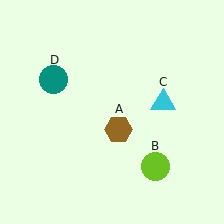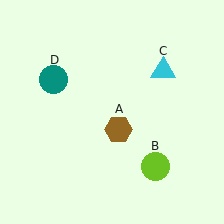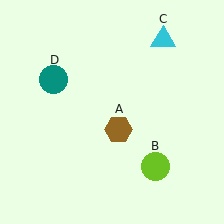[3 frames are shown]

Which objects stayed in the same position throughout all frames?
Brown hexagon (object A) and lime circle (object B) and teal circle (object D) remained stationary.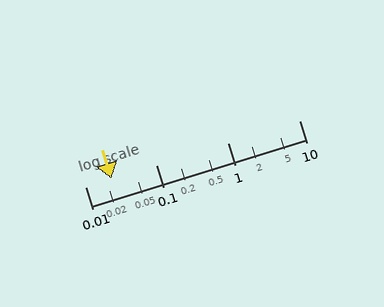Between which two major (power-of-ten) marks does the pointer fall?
The pointer is between 0.01 and 0.1.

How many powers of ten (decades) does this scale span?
The scale spans 3 decades, from 0.01 to 10.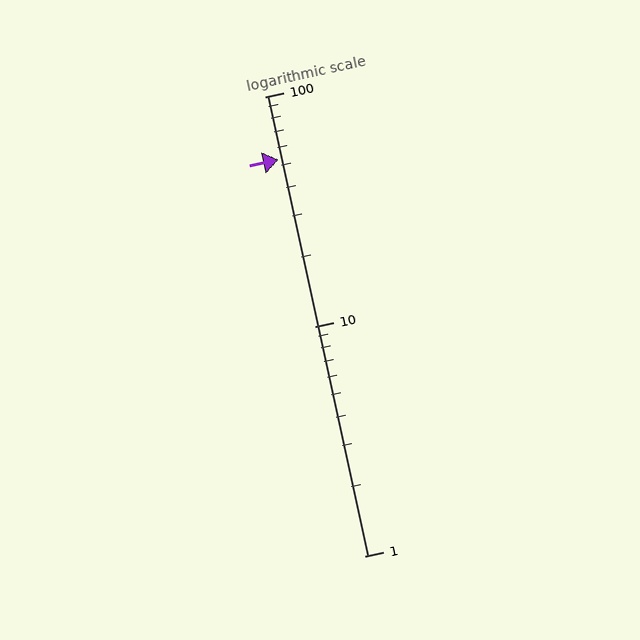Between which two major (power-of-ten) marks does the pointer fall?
The pointer is between 10 and 100.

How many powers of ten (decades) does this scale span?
The scale spans 2 decades, from 1 to 100.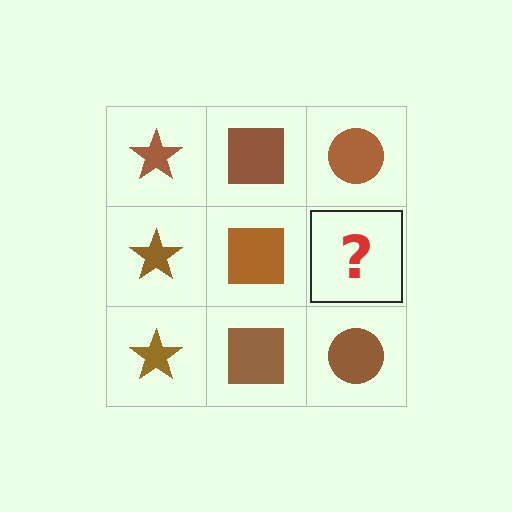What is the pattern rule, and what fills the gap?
The rule is that each column has a consistent shape. The gap should be filled with a brown circle.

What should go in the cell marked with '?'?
The missing cell should contain a brown circle.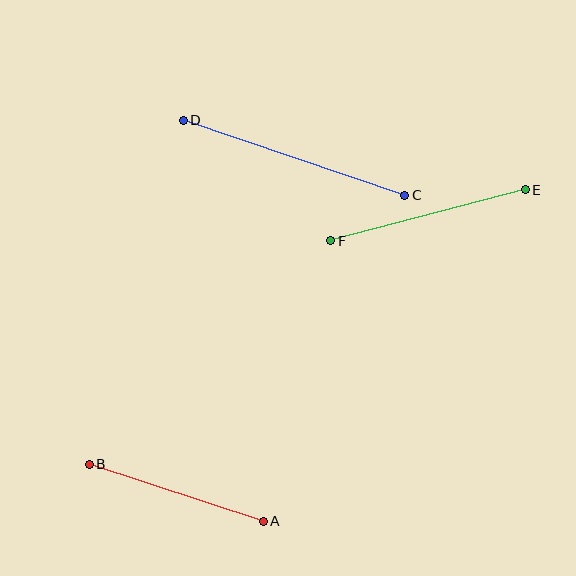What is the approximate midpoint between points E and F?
The midpoint is at approximately (428, 215) pixels.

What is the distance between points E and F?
The distance is approximately 201 pixels.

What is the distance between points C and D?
The distance is approximately 234 pixels.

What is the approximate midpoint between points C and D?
The midpoint is at approximately (294, 158) pixels.